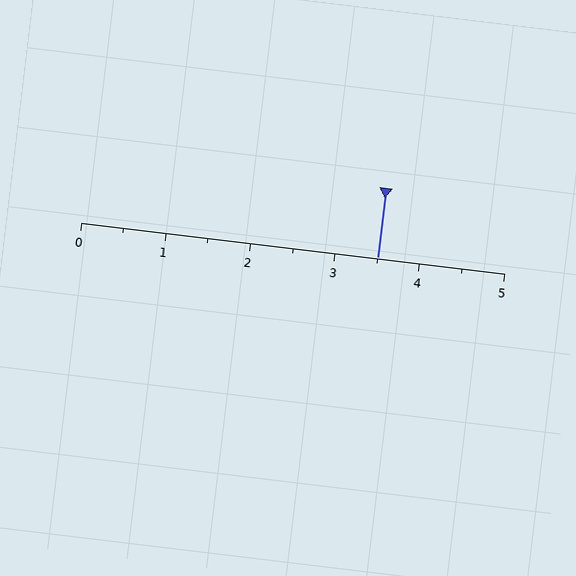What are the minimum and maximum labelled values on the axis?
The axis runs from 0 to 5.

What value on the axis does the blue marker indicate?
The marker indicates approximately 3.5.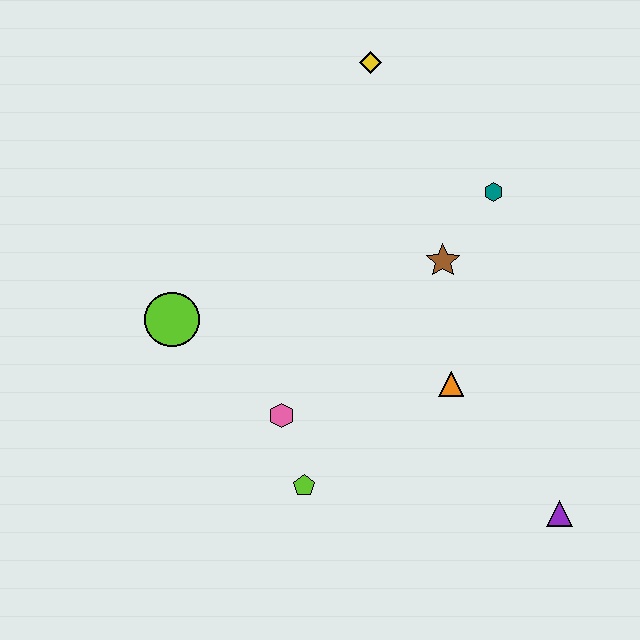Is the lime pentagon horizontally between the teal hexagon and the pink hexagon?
Yes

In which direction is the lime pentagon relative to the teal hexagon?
The lime pentagon is below the teal hexagon.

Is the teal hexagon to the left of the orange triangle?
No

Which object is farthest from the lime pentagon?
The yellow diamond is farthest from the lime pentagon.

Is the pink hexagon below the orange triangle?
Yes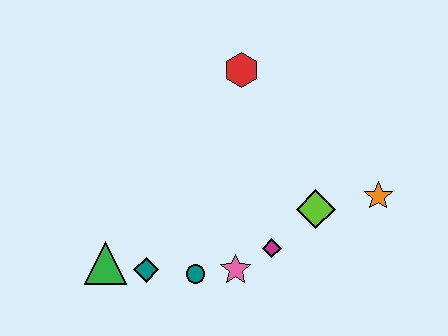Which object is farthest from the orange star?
The green triangle is farthest from the orange star.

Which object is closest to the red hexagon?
The lime diamond is closest to the red hexagon.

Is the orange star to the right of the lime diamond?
Yes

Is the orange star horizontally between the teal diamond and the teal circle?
No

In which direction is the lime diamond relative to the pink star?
The lime diamond is to the right of the pink star.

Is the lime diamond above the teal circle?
Yes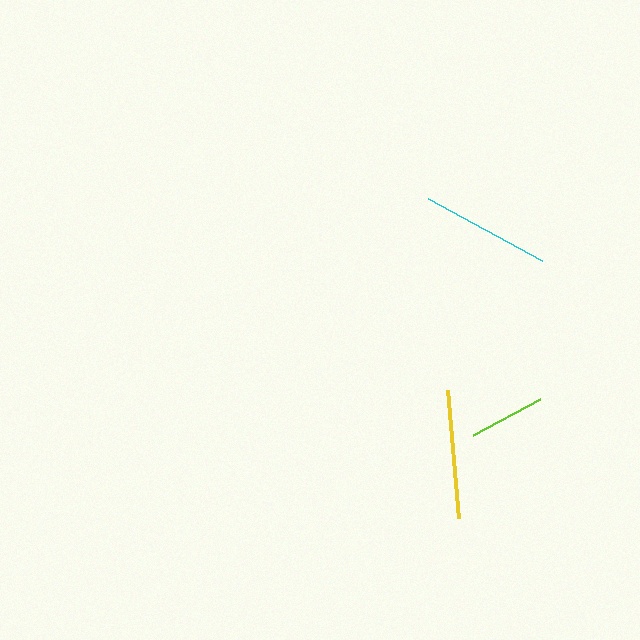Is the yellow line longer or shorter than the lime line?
The yellow line is longer than the lime line.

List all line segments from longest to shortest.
From longest to shortest: cyan, yellow, lime.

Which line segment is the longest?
The cyan line is the longest at approximately 130 pixels.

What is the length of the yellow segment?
The yellow segment is approximately 129 pixels long.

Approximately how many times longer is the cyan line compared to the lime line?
The cyan line is approximately 1.7 times the length of the lime line.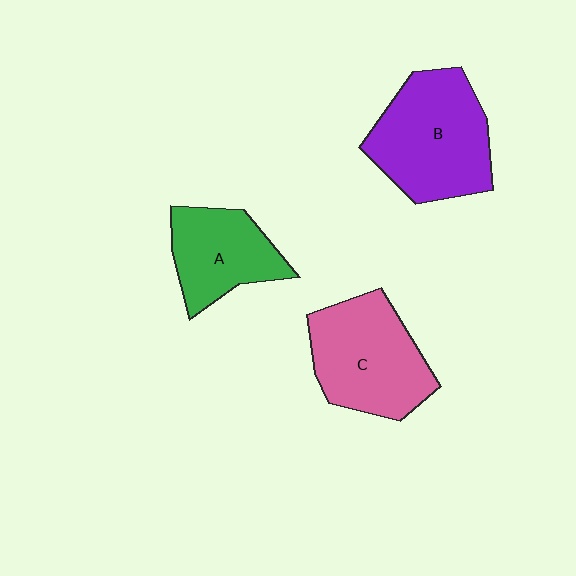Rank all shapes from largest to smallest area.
From largest to smallest: B (purple), C (pink), A (green).